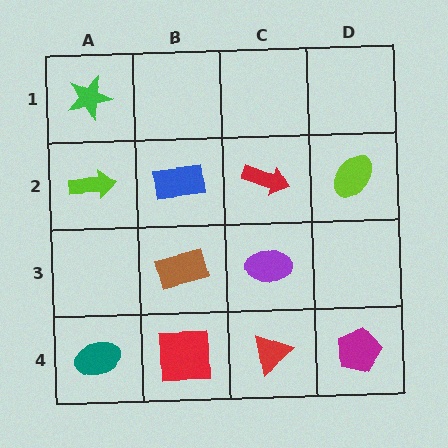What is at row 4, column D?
A magenta pentagon.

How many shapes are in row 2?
4 shapes.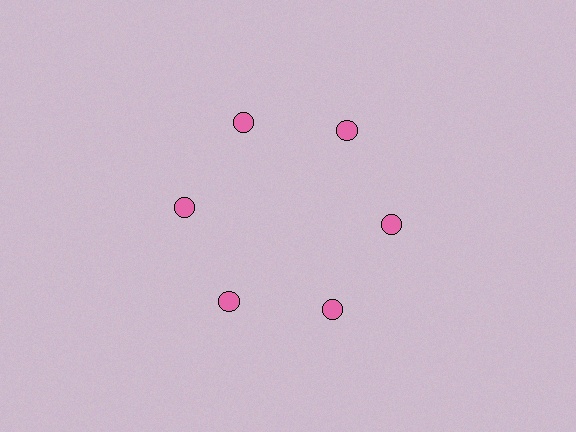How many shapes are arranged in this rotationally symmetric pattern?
There are 6 shapes, arranged in 6 groups of 1.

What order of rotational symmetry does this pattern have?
This pattern has 6-fold rotational symmetry.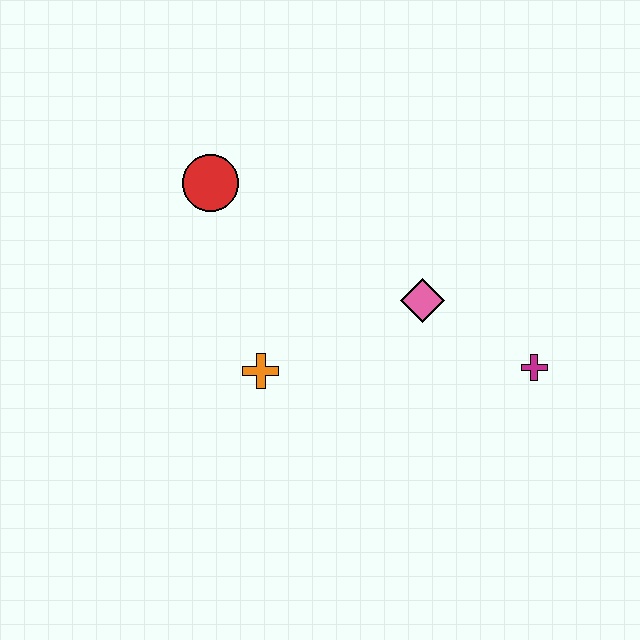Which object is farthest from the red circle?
The magenta cross is farthest from the red circle.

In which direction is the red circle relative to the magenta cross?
The red circle is to the left of the magenta cross.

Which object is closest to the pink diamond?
The magenta cross is closest to the pink diamond.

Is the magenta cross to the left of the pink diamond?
No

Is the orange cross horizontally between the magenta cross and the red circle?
Yes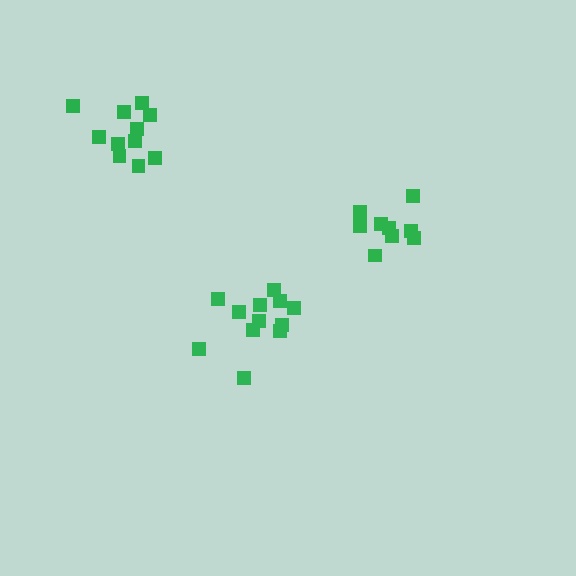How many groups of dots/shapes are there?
There are 3 groups.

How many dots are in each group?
Group 1: 12 dots, Group 2: 9 dots, Group 3: 11 dots (32 total).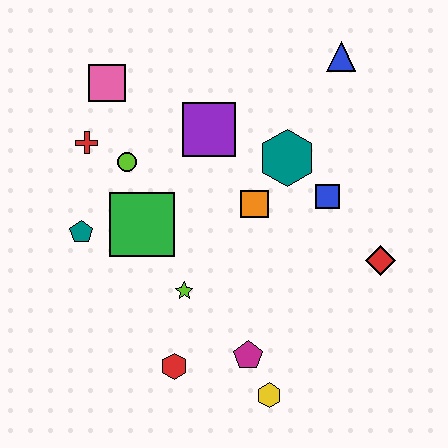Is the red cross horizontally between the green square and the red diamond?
No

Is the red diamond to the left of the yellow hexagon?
No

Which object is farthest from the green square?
The blue triangle is farthest from the green square.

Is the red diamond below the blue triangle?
Yes